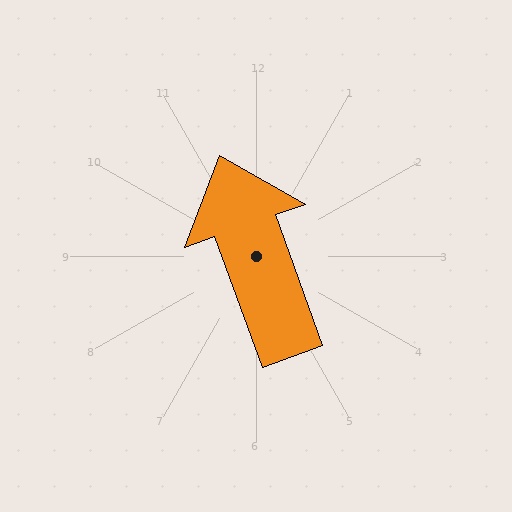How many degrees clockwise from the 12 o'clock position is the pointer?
Approximately 340 degrees.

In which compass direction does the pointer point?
North.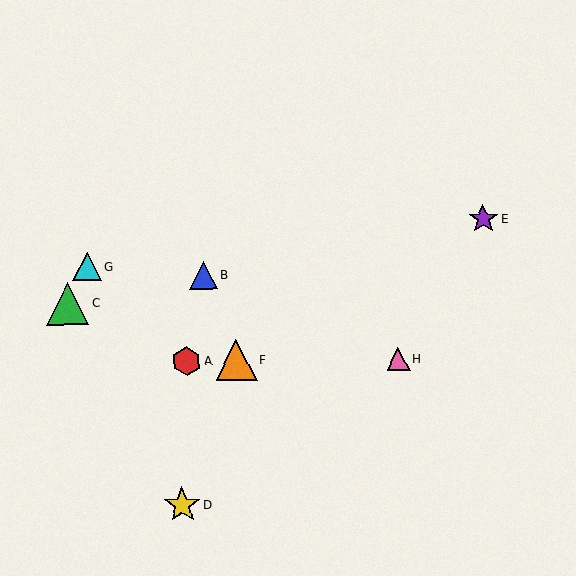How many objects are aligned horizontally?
3 objects (A, F, H) are aligned horizontally.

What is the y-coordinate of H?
Object H is at y≈360.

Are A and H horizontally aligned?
Yes, both are at y≈361.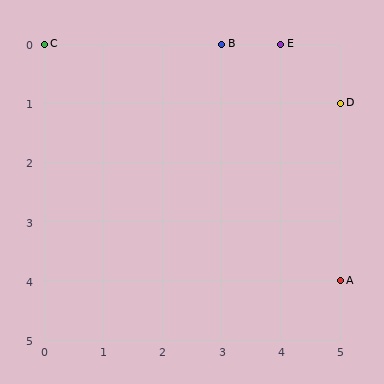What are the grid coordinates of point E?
Point E is at grid coordinates (4, 0).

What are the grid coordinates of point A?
Point A is at grid coordinates (5, 4).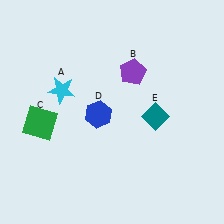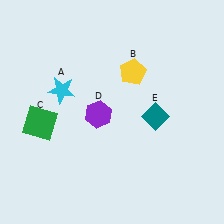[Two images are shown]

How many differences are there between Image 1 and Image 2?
There are 2 differences between the two images.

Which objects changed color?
B changed from purple to yellow. D changed from blue to purple.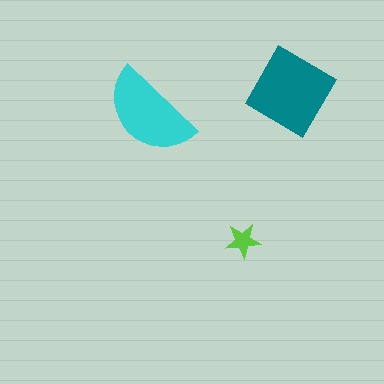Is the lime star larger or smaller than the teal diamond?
Smaller.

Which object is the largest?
The teal diamond.